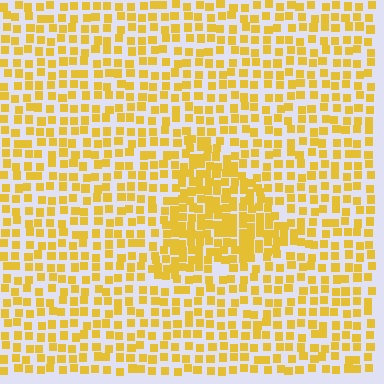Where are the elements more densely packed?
The elements are more densely packed inside the triangle boundary.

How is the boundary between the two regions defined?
The boundary is defined by a change in element density (approximately 1.8x ratio). All elements are the same color, size, and shape.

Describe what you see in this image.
The image contains small yellow elements arranged at two different densities. A triangle-shaped region is visible where the elements are more densely packed than the surrounding area.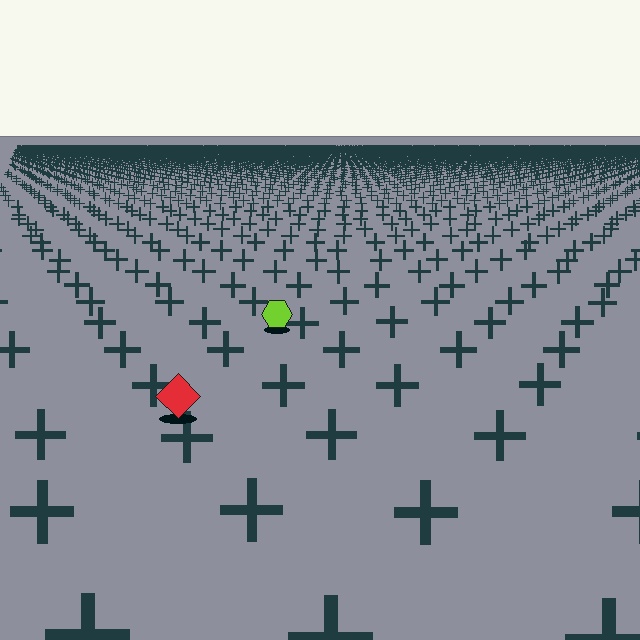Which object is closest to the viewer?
The red diamond is closest. The texture marks near it are larger and more spread out.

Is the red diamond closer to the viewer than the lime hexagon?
Yes. The red diamond is closer — you can tell from the texture gradient: the ground texture is coarser near it.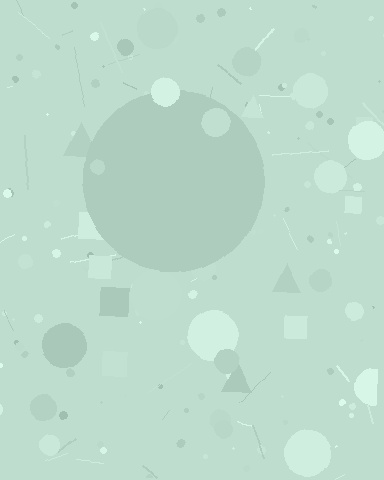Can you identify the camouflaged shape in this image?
The camouflaged shape is a circle.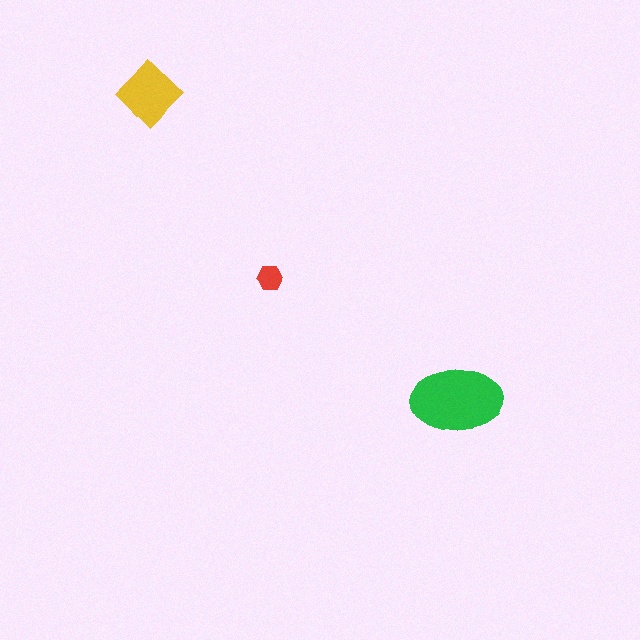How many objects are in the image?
There are 3 objects in the image.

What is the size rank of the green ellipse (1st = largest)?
1st.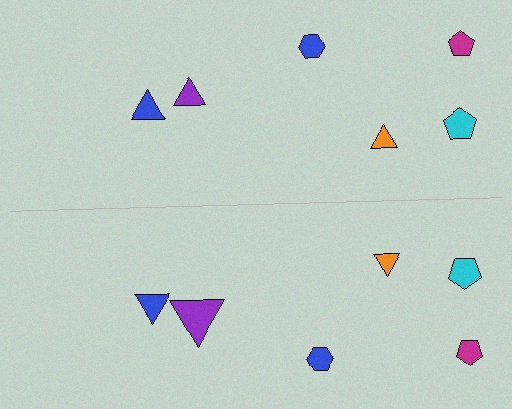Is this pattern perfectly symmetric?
No, the pattern is not perfectly symmetric. The purple triangle on the bottom side has a different size than its mirror counterpart.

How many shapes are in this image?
There are 12 shapes in this image.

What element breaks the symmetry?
The purple triangle on the bottom side has a different size than its mirror counterpart.